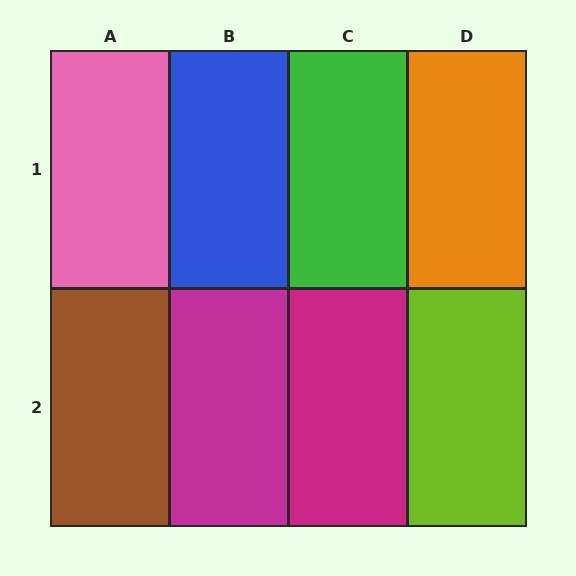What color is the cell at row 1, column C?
Green.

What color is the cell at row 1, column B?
Blue.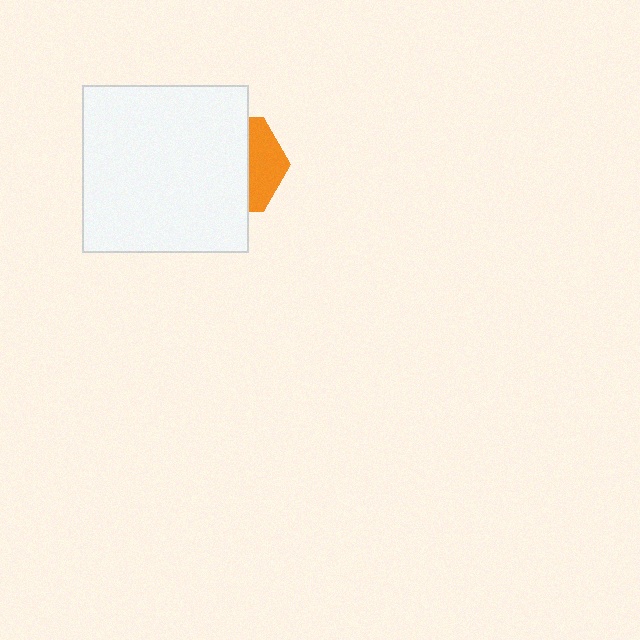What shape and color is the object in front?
The object in front is a white square.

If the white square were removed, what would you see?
You would see the complete orange hexagon.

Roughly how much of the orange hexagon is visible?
A small part of it is visible (roughly 34%).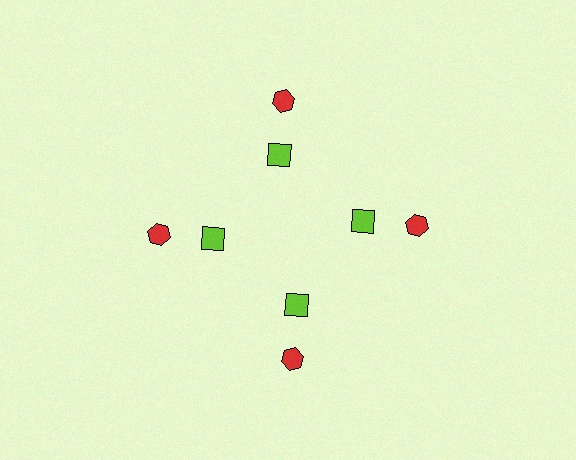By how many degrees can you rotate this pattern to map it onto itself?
The pattern maps onto itself every 90 degrees of rotation.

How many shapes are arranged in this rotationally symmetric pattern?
There are 8 shapes, arranged in 4 groups of 2.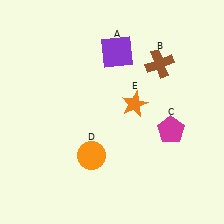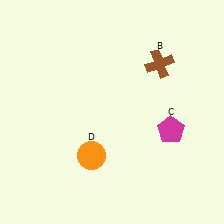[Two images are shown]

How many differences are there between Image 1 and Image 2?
There are 2 differences between the two images.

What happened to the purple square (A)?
The purple square (A) was removed in Image 2. It was in the top-right area of Image 1.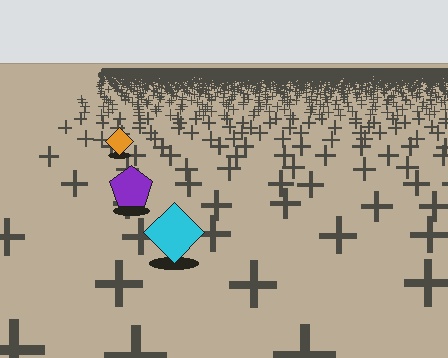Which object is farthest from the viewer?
The orange diamond is farthest from the viewer. It appears smaller and the ground texture around it is denser.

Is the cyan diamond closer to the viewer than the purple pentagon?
Yes. The cyan diamond is closer — you can tell from the texture gradient: the ground texture is coarser near it.